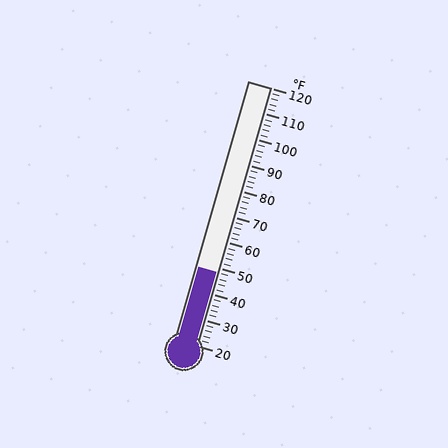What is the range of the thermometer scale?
The thermometer scale ranges from 20°F to 120°F.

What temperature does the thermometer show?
The thermometer shows approximately 48°F.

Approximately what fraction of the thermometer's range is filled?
The thermometer is filled to approximately 30% of its range.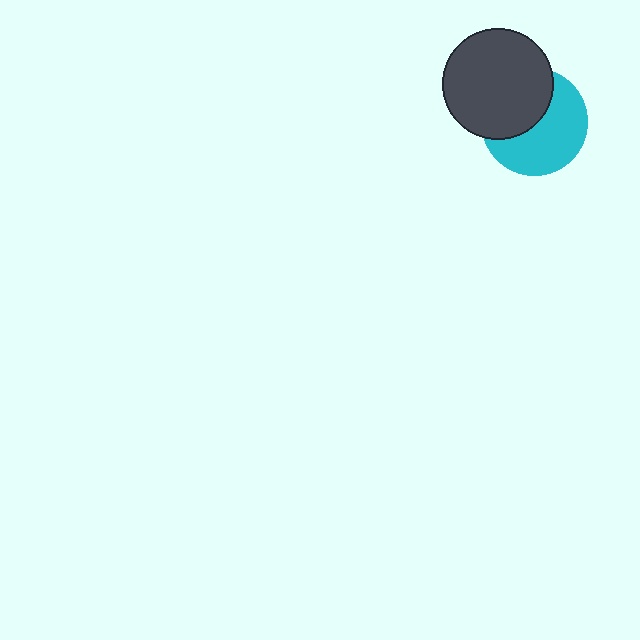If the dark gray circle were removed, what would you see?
You would see the complete cyan circle.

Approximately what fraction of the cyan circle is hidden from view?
Roughly 43% of the cyan circle is hidden behind the dark gray circle.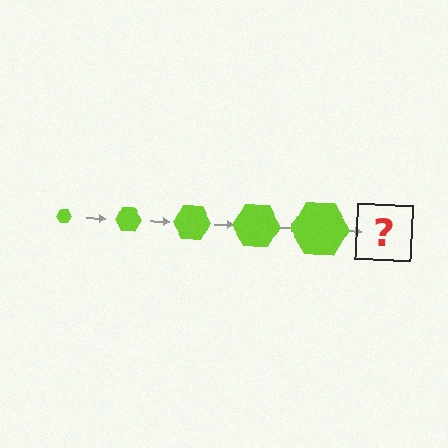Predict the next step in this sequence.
The next step is a lime hexagon, larger than the previous one.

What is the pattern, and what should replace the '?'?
The pattern is that the hexagon gets progressively larger each step. The '?' should be a lime hexagon, larger than the previous one.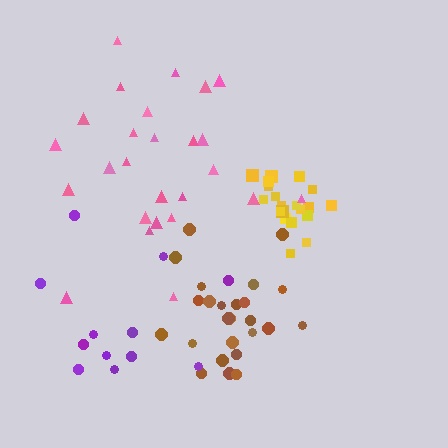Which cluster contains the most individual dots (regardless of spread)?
Pink (26).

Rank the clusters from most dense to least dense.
yellow, brown, pink, purple.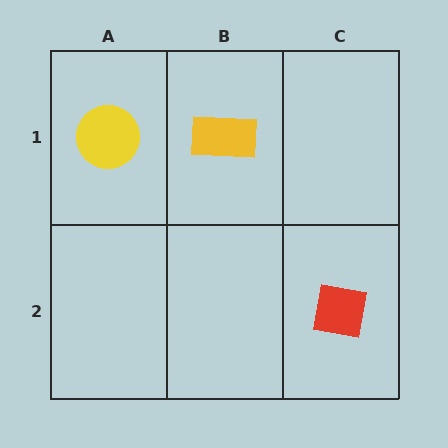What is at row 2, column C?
A red square.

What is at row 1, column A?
A yellow circle.